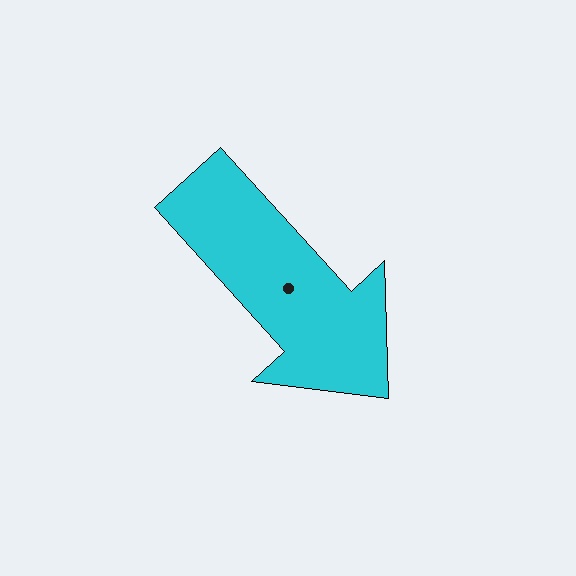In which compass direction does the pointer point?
Southeast.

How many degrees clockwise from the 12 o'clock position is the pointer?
Approximately 138 degrees.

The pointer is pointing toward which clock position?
Roughly 5 o'clock.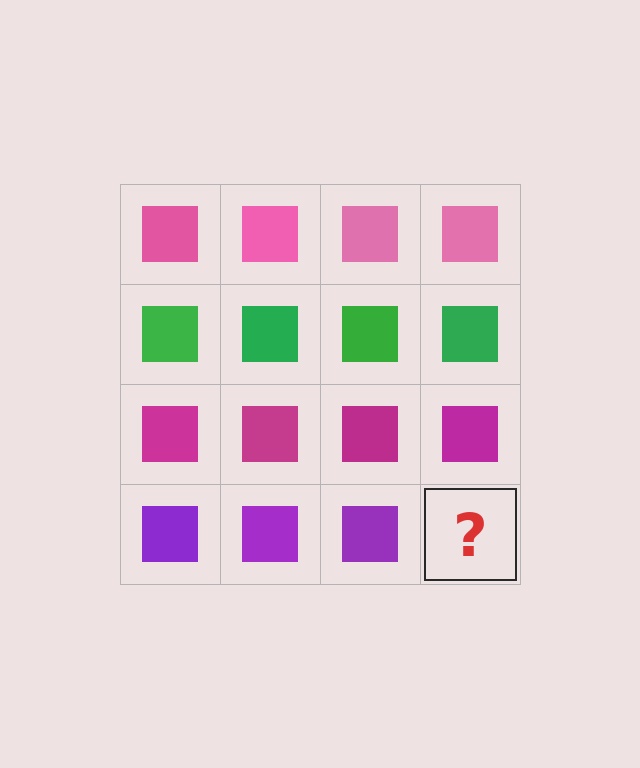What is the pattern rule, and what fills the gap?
The rule is that each row has a consistent color. The gap should be filled with a purple square.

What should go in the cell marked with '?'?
The missing cell should contain a purple square.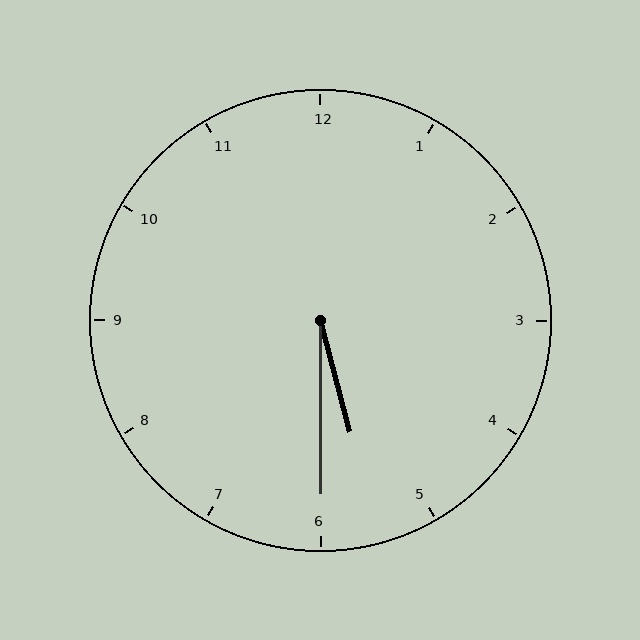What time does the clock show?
5:30.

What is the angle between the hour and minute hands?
Approximately 15 degrees.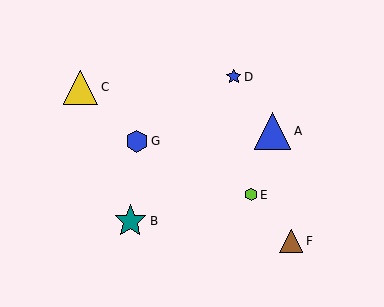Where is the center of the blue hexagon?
The center of the blue hexagon is at (137, 141).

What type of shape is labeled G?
Shape G is a blue hexagon.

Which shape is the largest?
The blue triangle (labeled A) is the largest.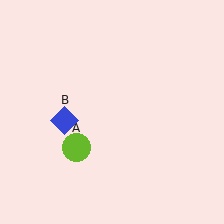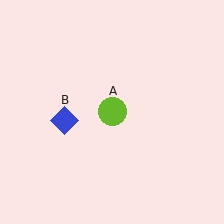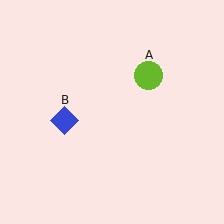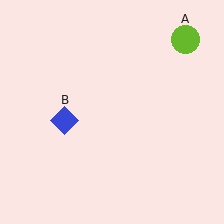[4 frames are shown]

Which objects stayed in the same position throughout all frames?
Blue diamond (object B) remained stationary.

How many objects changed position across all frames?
1 object changed position: lime circle (object A).